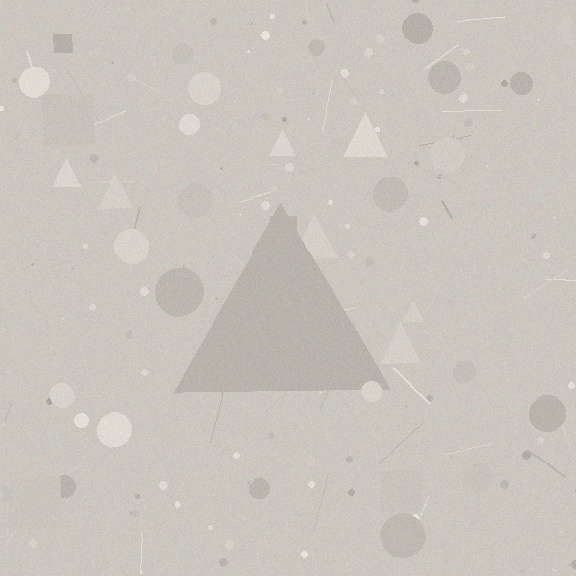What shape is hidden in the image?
A triangle is hidden in the image.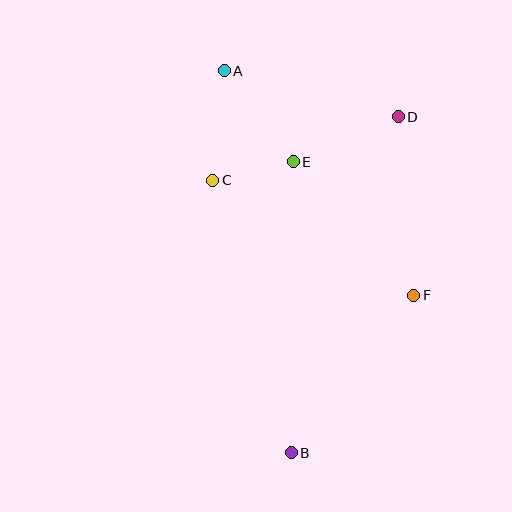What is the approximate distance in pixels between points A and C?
The distance between A and C is approximately 110 pixels.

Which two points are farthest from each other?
Points A and B are farthest from each other.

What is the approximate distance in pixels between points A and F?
The distance between A and F is approximately 294 pixels.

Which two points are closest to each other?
Points C and E are closest to each other.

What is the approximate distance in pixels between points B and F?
The distance between B and F is approximately 199 pixels.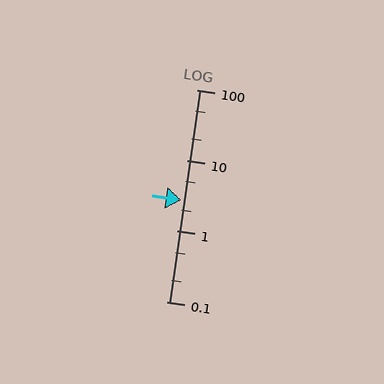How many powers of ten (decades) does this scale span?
The scale spans 3 decades, from 0.1 to 100.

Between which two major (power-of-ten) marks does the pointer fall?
The pointer is between 1 and 10.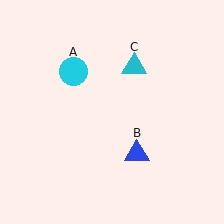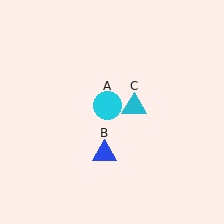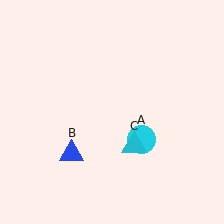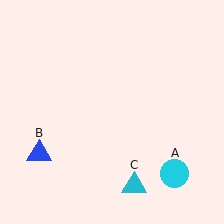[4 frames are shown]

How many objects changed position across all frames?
3 objects changed position: cyan circle (object A), blue triangle (object B), cyan triangle (object C).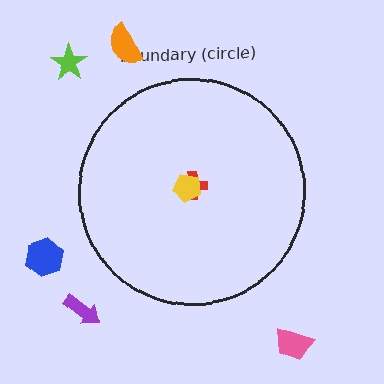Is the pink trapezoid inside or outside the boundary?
Outside.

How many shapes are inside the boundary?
2 inside, 5 outside.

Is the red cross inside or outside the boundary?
Inside.